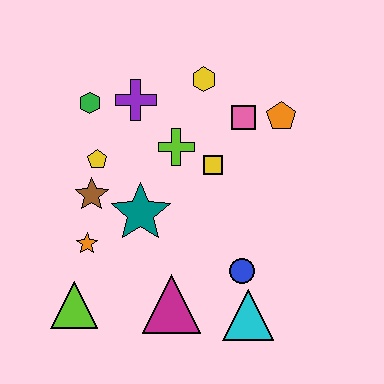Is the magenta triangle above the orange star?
No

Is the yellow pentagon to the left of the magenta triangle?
Yes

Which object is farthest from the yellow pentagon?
The cyan triangle is farthest from the yellow pentagon.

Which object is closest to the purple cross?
The green hexagon is closest to the purple cross.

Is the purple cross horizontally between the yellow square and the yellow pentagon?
Yes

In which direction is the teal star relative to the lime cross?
The teal star is below the lime cross.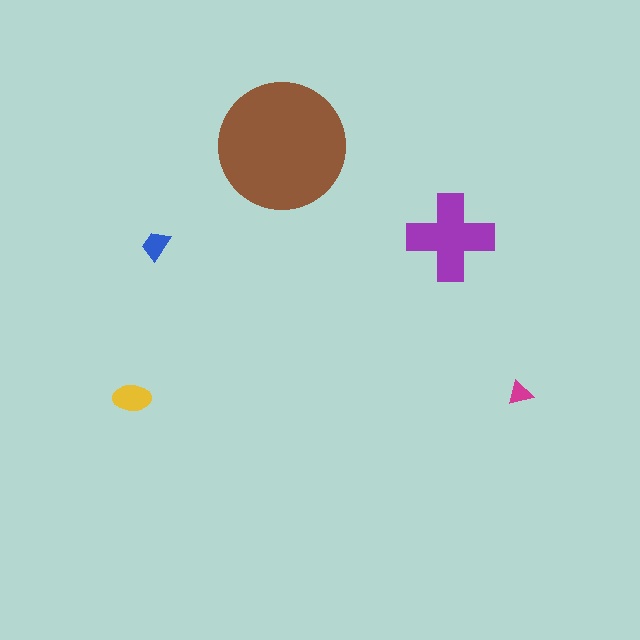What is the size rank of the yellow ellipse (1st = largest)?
3rd.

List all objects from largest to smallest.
The brown circle, the purple cross, the yellow ellipse, the blue trapezoid, the magenta triangle.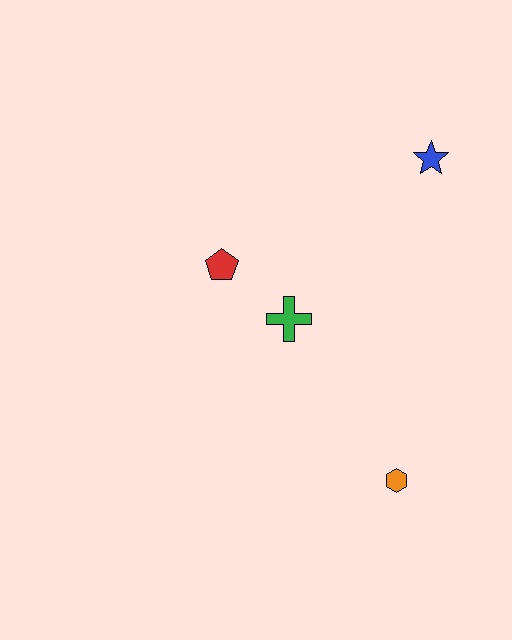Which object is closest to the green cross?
The red pentagon is closest to the green cross.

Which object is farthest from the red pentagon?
The orange hexagon is farthest from the red pentagon.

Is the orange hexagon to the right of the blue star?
No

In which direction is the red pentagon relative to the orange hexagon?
The red pentagon is above the orange hexagon.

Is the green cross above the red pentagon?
No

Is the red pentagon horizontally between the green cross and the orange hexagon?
No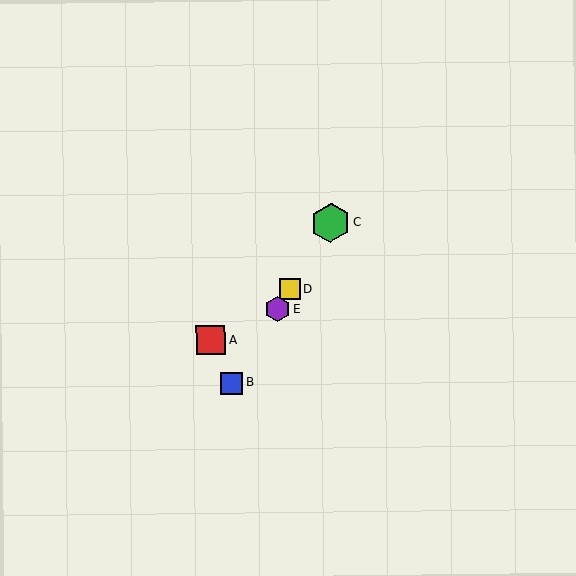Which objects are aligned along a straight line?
Objects B, C, D, E are aligned along a straight line.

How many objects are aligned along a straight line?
4 objects (B, C, D, E) are aligned along a straight line.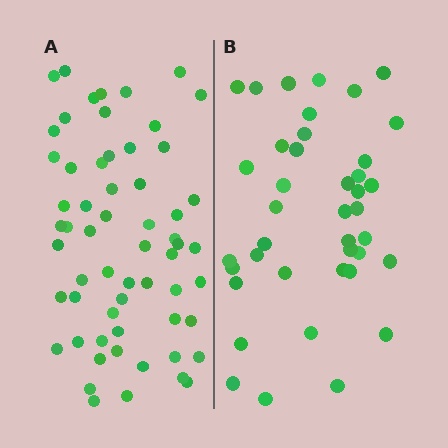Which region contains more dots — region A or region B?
Region A (the left region) has more dots.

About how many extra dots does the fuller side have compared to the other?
Region A has approximately 20 more dots than region B.